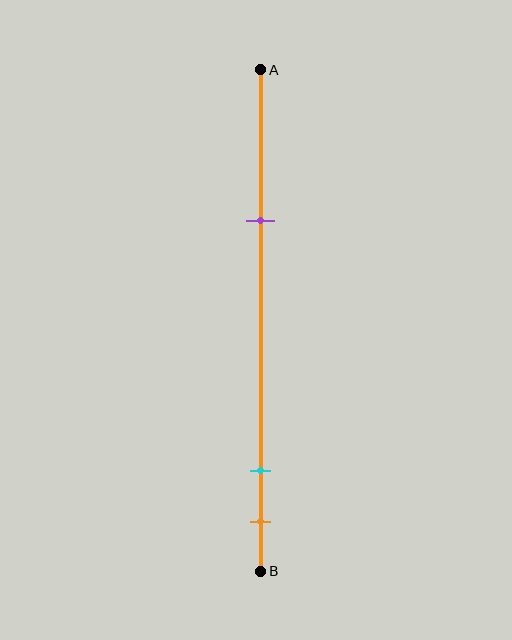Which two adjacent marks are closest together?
The cyan and orange marks are the closest adjacent pair.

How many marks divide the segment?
There are 3 marks dividing the segment.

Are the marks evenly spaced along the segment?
No, the marks are not evenly spaced.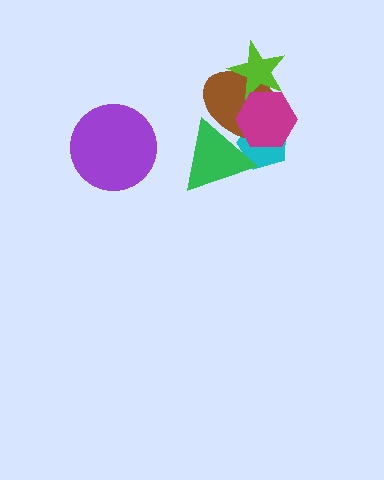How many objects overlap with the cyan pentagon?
3 objects overlap with the cyan pentagon.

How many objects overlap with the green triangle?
3 objects overlap with the green triangle.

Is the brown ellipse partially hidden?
Yes, it is partially covered by another shape.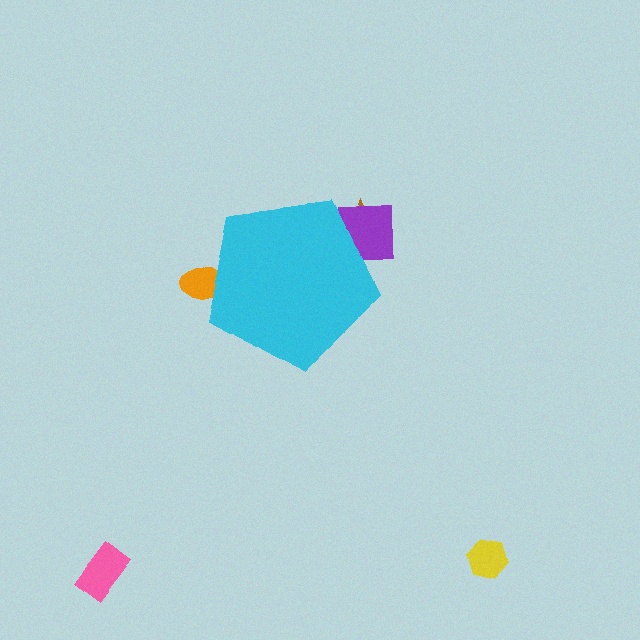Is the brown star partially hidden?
Yes, the brown star is partially hidden behind the cyan pentagon.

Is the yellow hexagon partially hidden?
No, the yellow hexagon is fully visible.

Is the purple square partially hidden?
Yes, the purple square is partially hidden behind the cyan pentagon.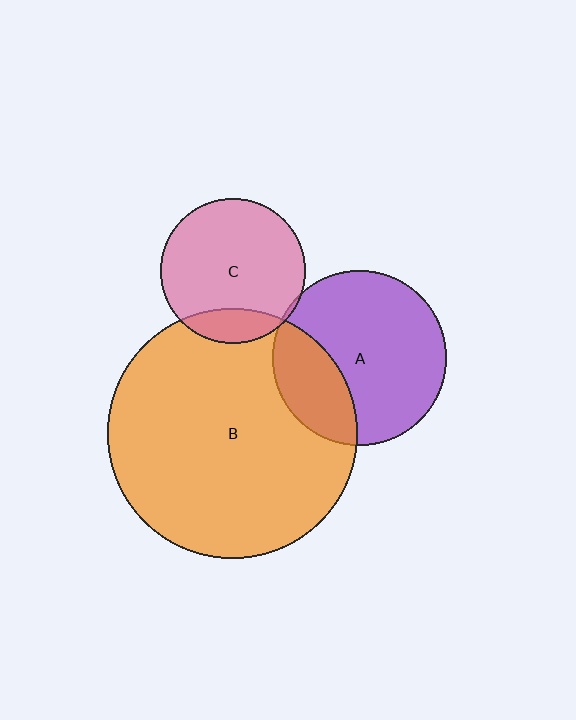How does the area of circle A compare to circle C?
Approximately 1.4 times.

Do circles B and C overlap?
Yes.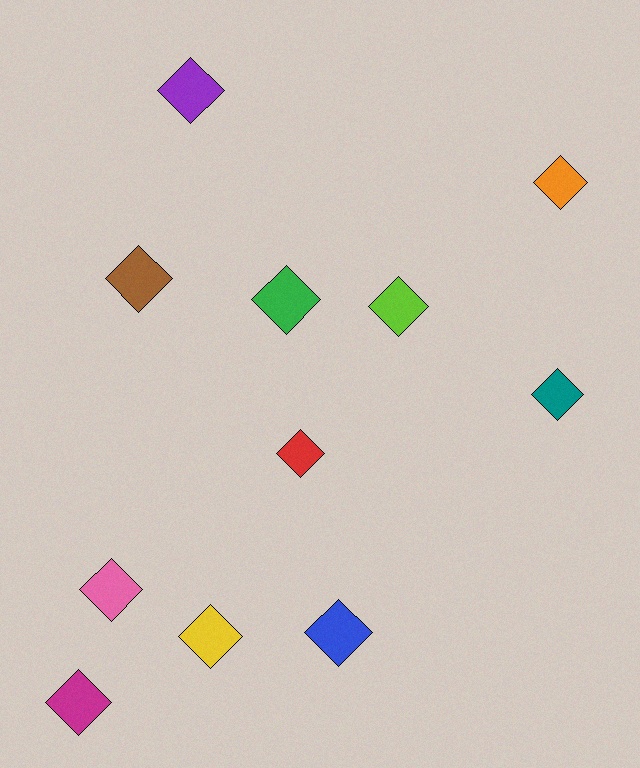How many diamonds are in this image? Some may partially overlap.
There are 11 diamonds.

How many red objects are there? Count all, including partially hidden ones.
There is 1 red object.